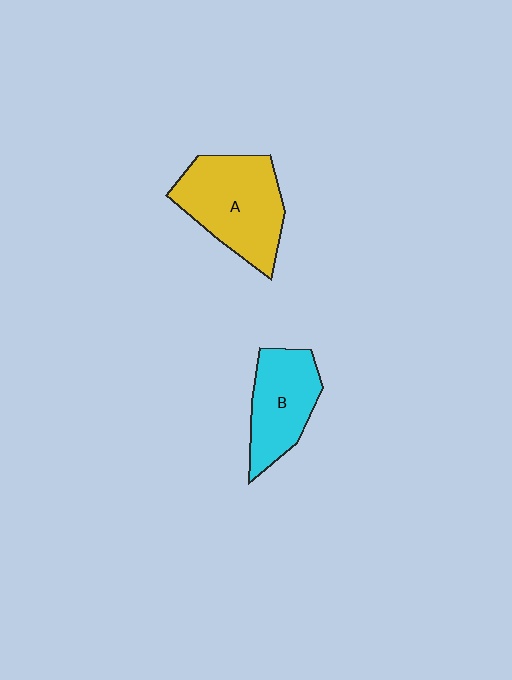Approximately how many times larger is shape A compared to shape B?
Approximately 1.3 times.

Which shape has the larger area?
Shape A (yellow).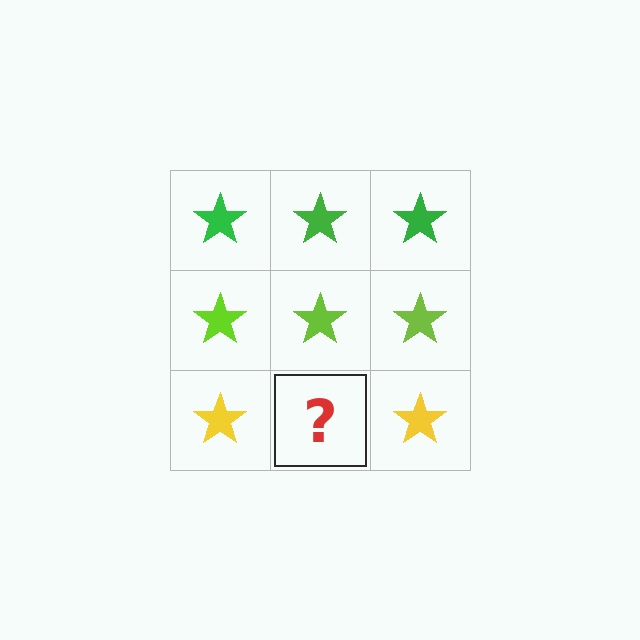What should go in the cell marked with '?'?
The missing cell should contain a yellow star.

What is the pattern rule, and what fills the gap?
The rule is that each row has a consistent color. The gap should be filled with a yellow star.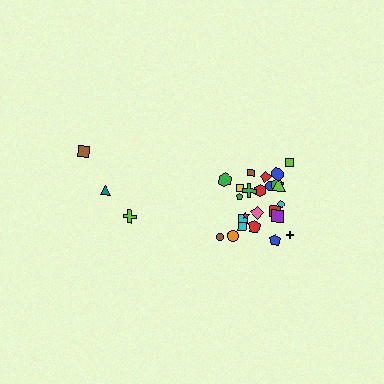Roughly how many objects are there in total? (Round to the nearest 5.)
Roughly 30 objects in total.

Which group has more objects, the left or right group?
The right group.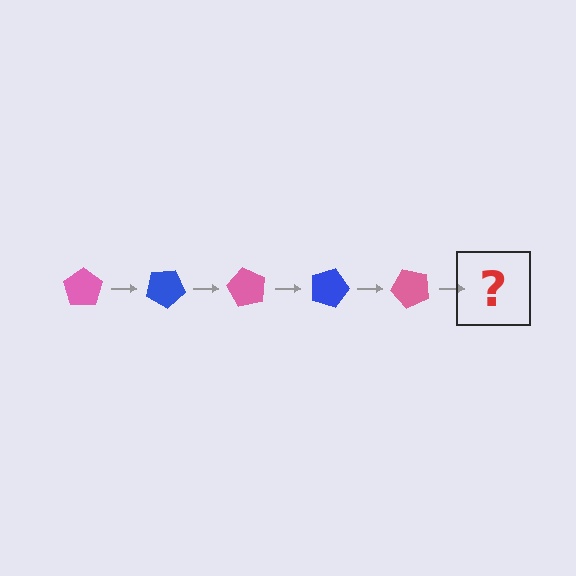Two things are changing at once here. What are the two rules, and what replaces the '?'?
The two rules are that it rotates 30 degrees each step and the color cycles through pink and blue. The '?' should be a blue pentagon, rotated 150 degrees from the start.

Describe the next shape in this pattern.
It should be a blue pentagon, rotated 150 degrees from the start.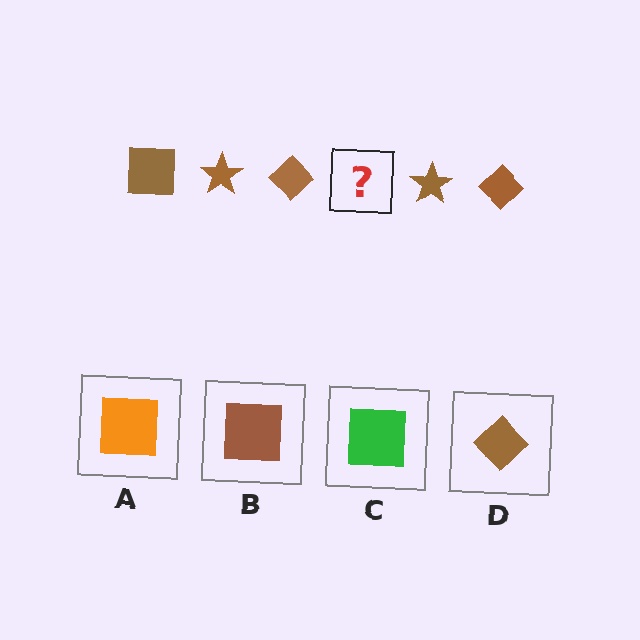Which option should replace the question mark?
Option B.